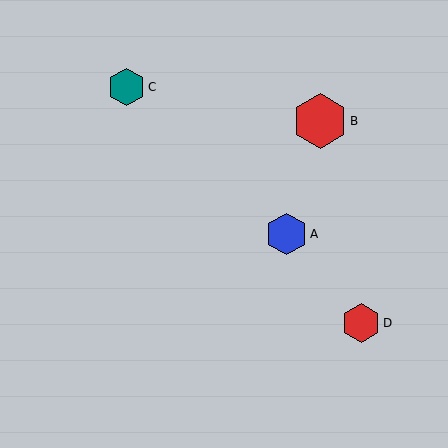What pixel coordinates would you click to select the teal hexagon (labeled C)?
Click at (126, 87) to select the teal hexagon C.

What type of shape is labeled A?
Shape A is a blue hexagon.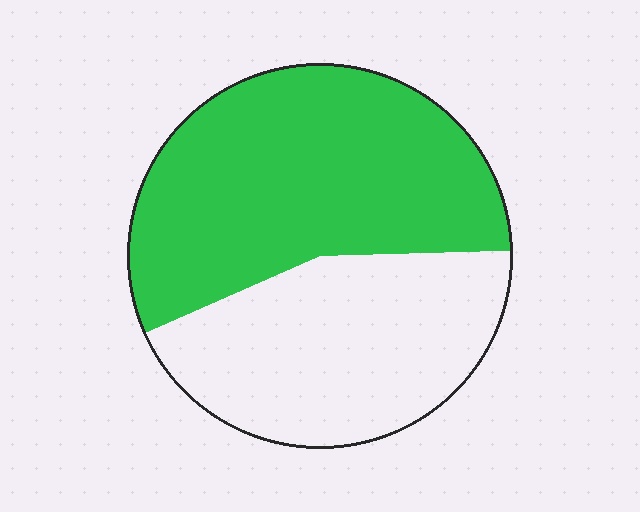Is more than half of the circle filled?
Yes.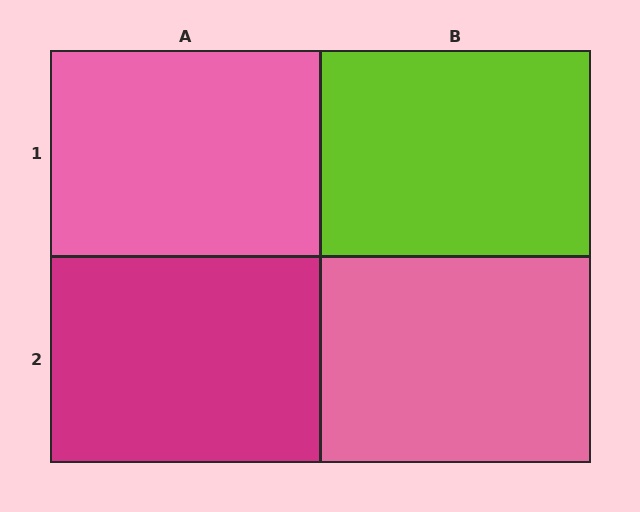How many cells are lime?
1 cell is lime.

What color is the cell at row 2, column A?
Magenta.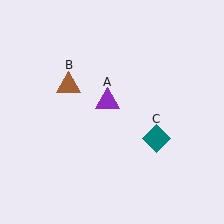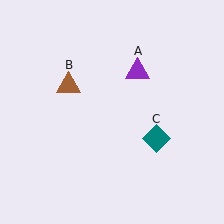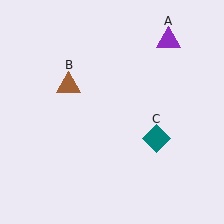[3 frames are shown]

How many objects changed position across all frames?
1 object changed position: purple triangle (object A).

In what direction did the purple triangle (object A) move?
The purple triangle (object A) moved up and to the right.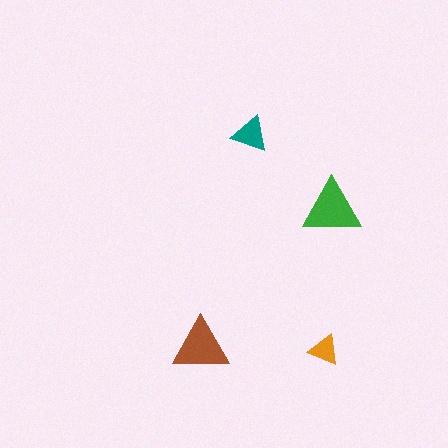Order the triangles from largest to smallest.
the green one, the brown one, the teal one, the orange one.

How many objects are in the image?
There are 4 objects in the image.